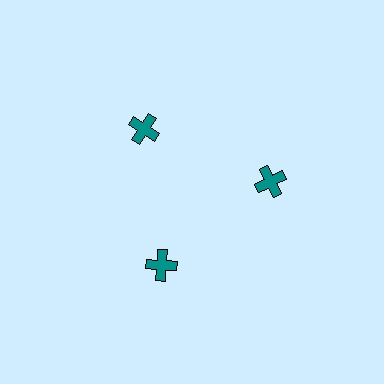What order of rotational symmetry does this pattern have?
This pattern has 3-fold rotational symmetry.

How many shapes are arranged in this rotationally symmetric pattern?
There are 3 shapes, arranged in 3 groups of 1.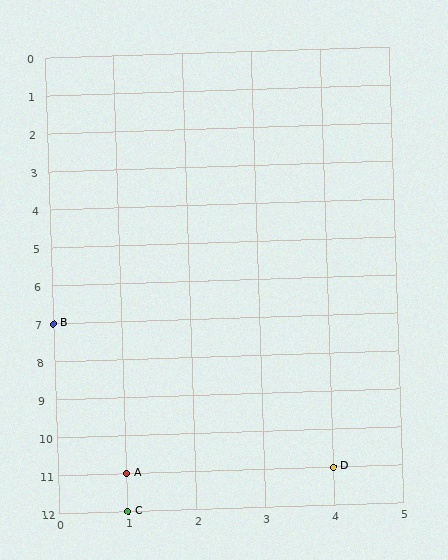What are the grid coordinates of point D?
Point D is at grid coordinates (4, 11).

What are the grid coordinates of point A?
Point A is at grid coordinates (1, 11).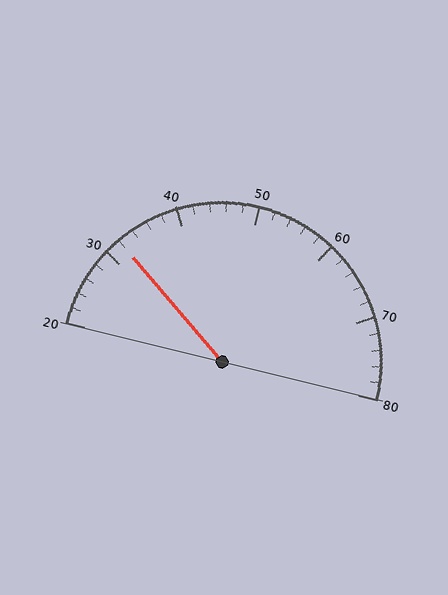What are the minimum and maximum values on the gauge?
The gauge ranges from 20 to 80.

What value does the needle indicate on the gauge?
The needle indicates approximately 32.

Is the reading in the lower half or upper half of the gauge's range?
The reading is in the lower half of the range (20 to 80).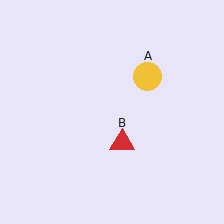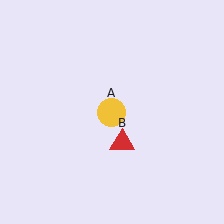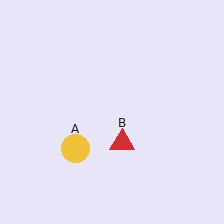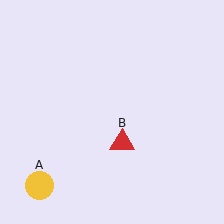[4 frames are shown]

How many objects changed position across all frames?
1 object changed position: yellow circle (object A).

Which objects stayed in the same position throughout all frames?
Red triangle (object B) remained stationary.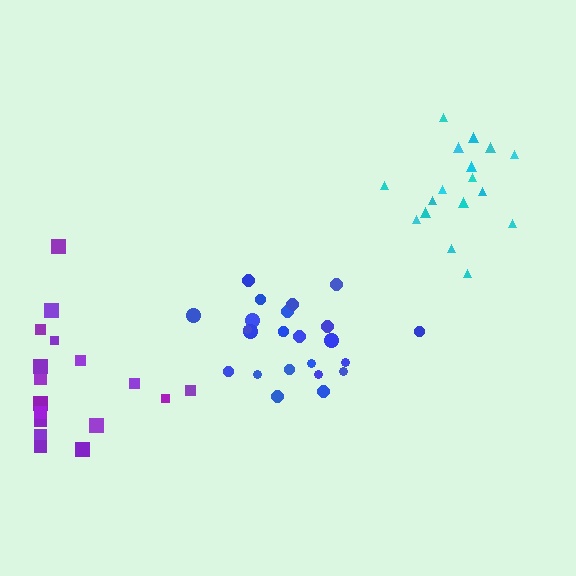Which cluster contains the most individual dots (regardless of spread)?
Blue (24).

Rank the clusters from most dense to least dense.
cyan, blue, purple.